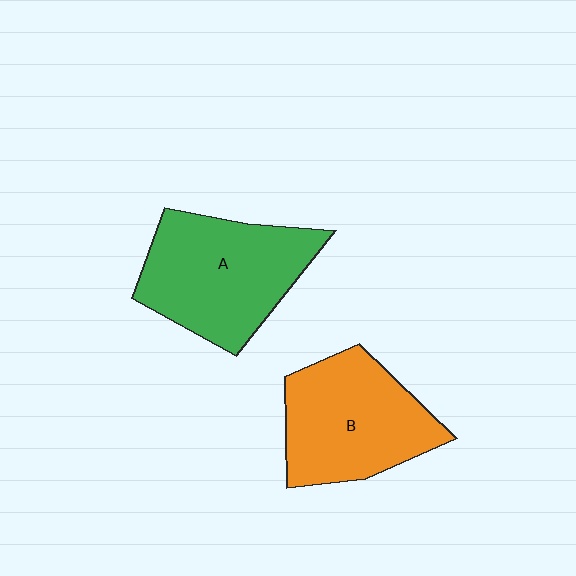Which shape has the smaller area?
Shape B (orange).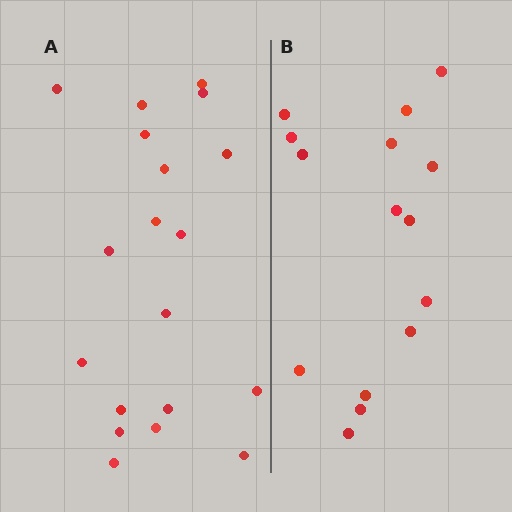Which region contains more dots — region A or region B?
Region A (the left region) has more dots.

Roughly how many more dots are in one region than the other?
Region A has about 4 more dots than region B.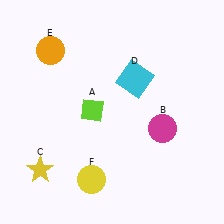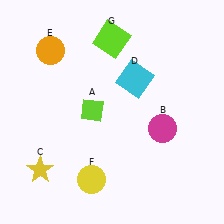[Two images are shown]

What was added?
A lime square (G) was added in Image 2.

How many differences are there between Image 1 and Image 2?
There is 1 difference between the two images.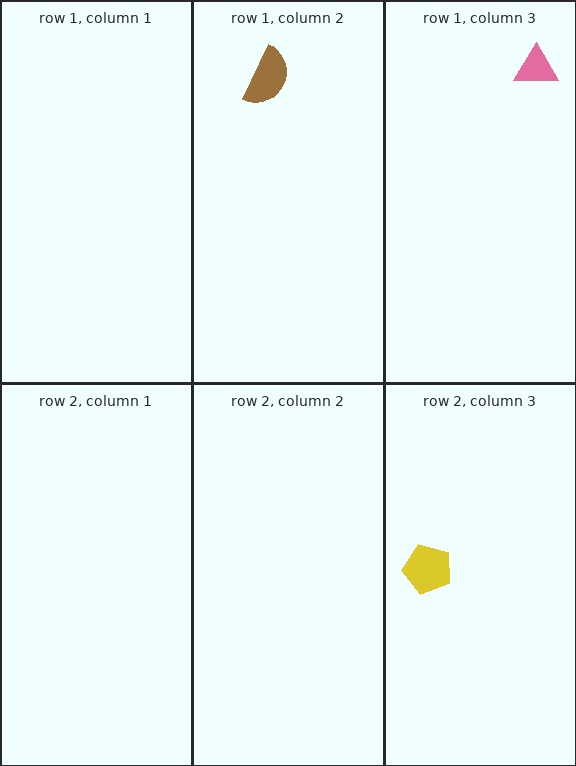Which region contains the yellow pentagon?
The row 2, column 3 region.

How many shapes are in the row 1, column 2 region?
1.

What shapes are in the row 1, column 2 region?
The brown semicircle.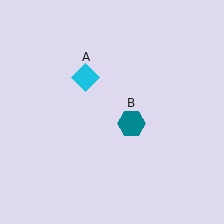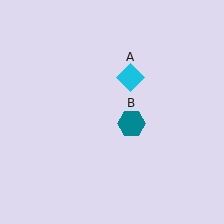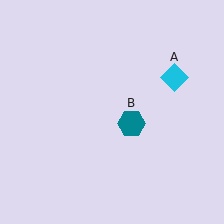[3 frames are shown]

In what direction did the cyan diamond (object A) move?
The cyan diamond (object A) moved right.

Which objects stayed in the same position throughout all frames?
Teal hexagon (object B) remained stationary.